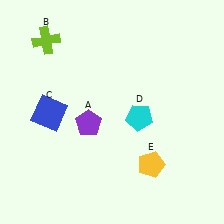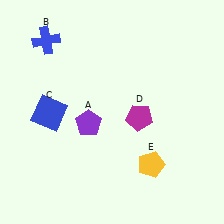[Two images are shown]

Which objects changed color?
B changed from lime to blue. D changed from cyan to magenta.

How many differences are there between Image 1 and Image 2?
There are 2 differences between the two images.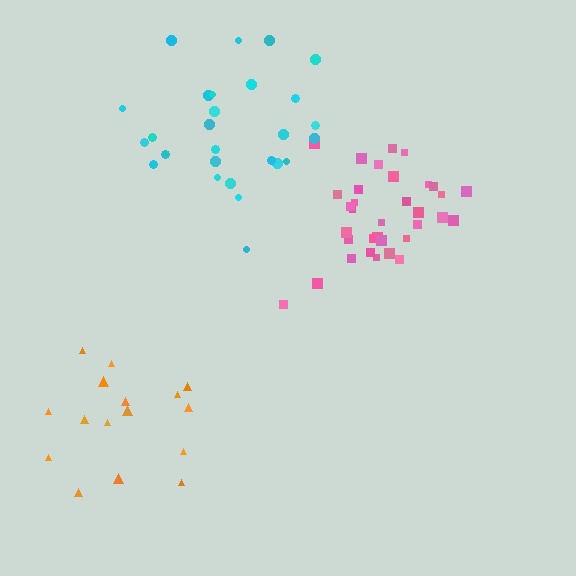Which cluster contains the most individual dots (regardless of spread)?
Pink (34).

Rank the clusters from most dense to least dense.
pink, cyan, orange.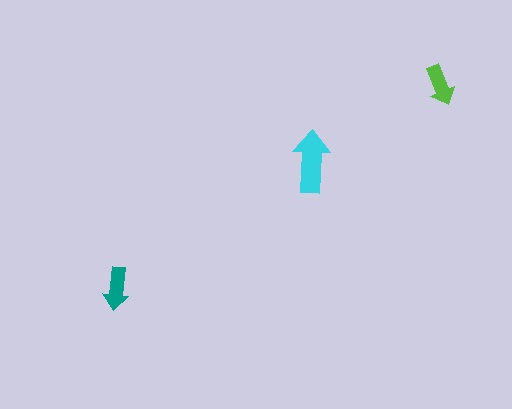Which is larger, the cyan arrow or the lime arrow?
The cyan one.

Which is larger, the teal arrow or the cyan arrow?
The cyan one.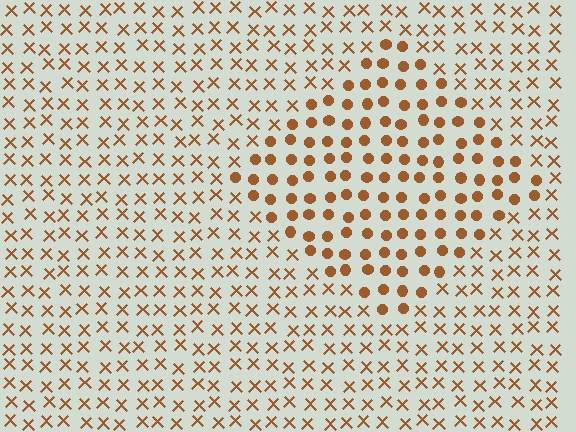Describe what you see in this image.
The image is filled with small brown elements arranged in a uniform grid. A diamond-shaped region contains circles, while the surrounding area contains X marks. The boundary is defined purely by the change in element shape.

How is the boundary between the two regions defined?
The boundary is defined by a change in element shape: circles inside vs. X marks outside. All elements share the same color and spacing.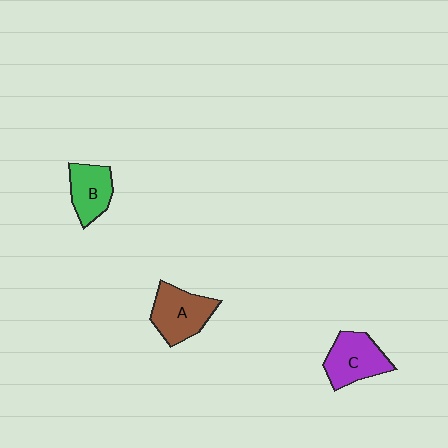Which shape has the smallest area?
Shape B (green).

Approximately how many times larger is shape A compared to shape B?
Approximately 1.3 times.